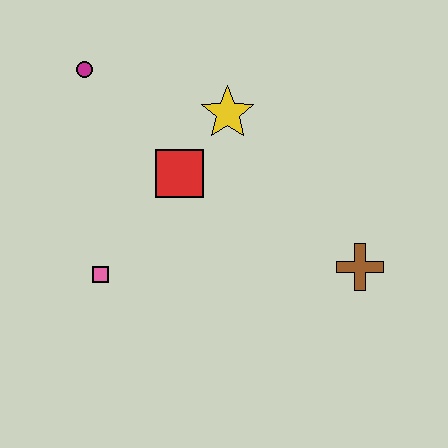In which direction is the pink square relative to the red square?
The pink square is below the red square.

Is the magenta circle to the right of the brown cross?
No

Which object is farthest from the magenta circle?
The brown cross is farthest from the magenta circle.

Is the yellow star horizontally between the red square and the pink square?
No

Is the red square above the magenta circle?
No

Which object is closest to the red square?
The yellow star is closest to the red square.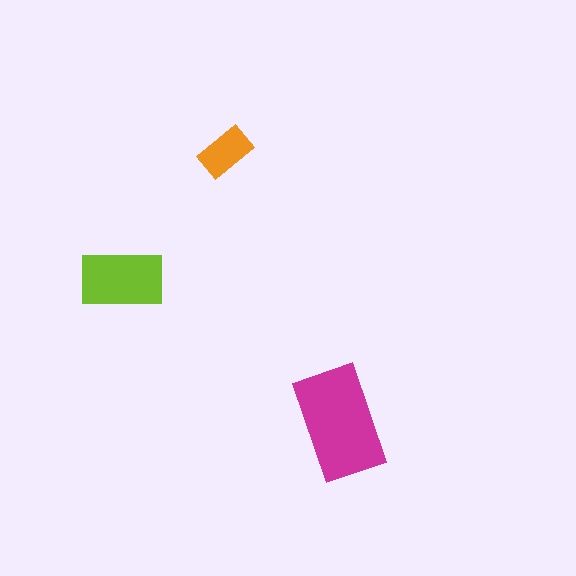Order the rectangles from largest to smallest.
the magenta one, the lime one, the orange one.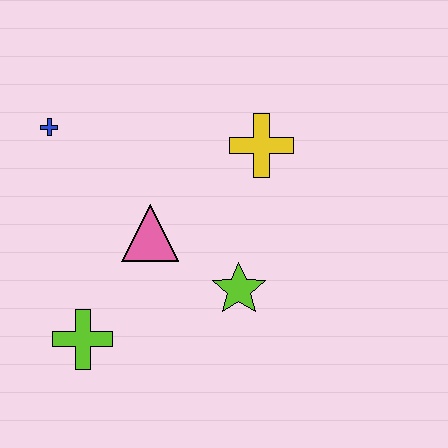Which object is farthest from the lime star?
The blue cross is farthest from the lime star.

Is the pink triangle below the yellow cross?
Yes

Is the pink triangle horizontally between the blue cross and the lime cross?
No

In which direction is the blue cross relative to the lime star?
The blue cross is to the left of the lime star.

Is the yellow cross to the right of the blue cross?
Yes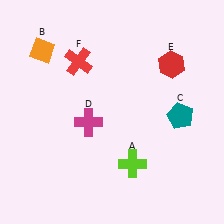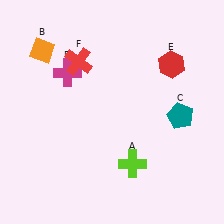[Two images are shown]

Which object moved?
The magenta cross (D) moved up.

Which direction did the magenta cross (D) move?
The magenta cross (D) moved up.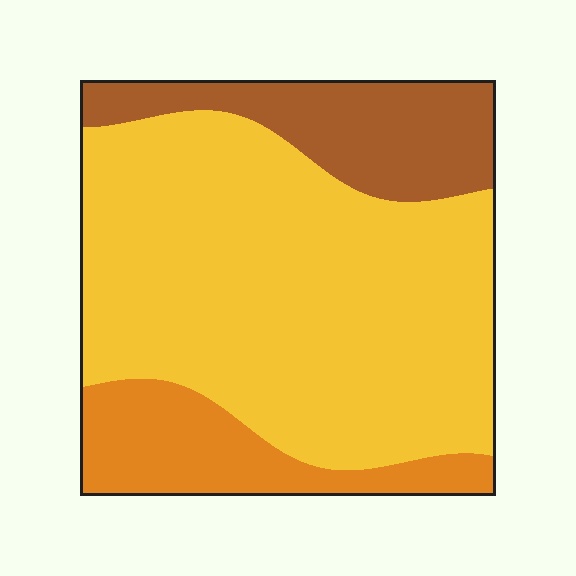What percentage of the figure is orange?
Orange covers 16% of the figure.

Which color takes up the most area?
Yellow, at roughly 65%.